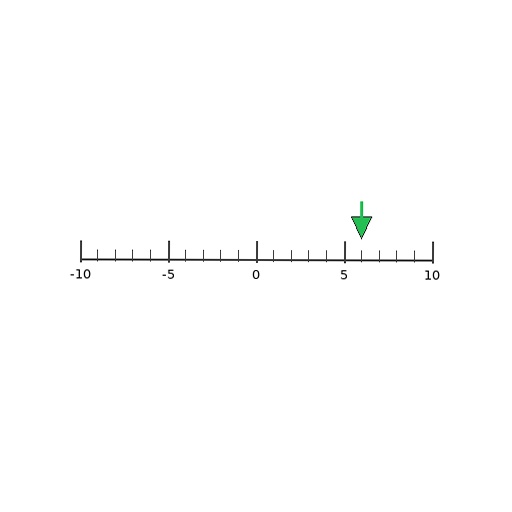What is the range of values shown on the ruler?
The ruler shows values from -10 to 10.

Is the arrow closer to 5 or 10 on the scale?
The arrow is closer to 5.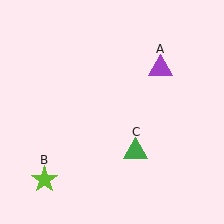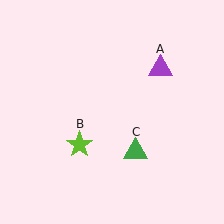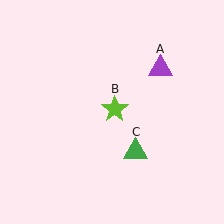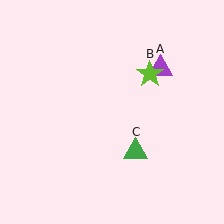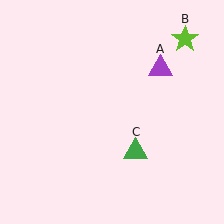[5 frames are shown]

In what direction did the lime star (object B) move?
The lime star (object B) moved up and to the right.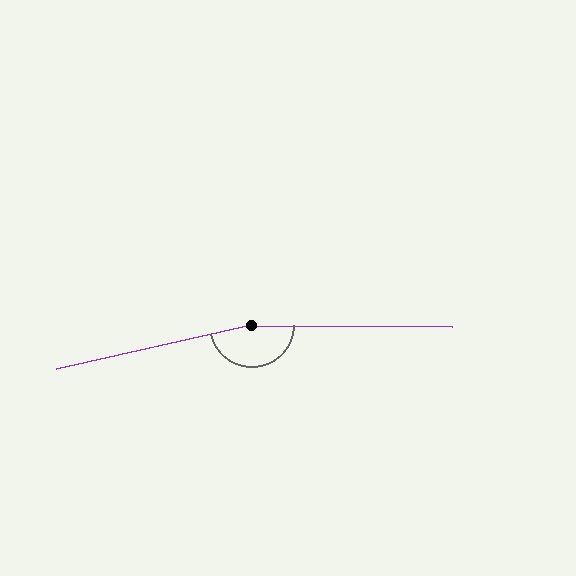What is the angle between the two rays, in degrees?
Approximately 167 degrees.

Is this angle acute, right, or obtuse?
It is obtuse.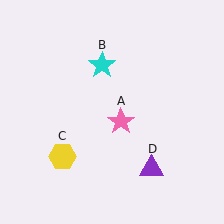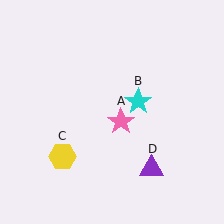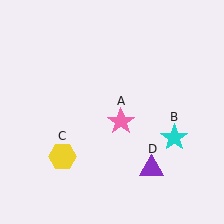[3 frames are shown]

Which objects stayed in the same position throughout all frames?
Pink star (object A) and yellow hexagon (object C) and purple triangle (object D) remained stationary.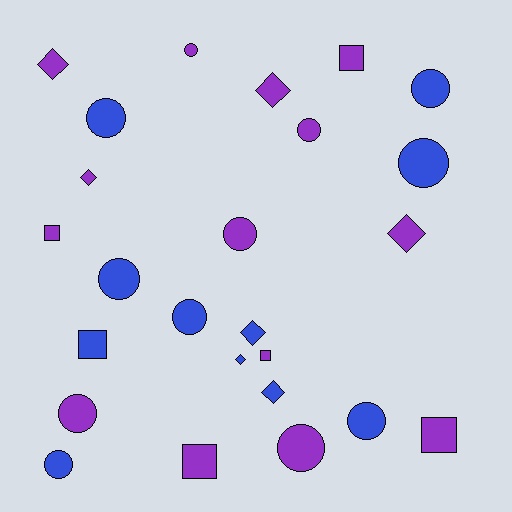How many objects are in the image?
There are 25 objects.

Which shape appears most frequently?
Circle, with 12 objects.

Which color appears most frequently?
Purple, with 14 objects.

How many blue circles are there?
There are 7 blue circles.